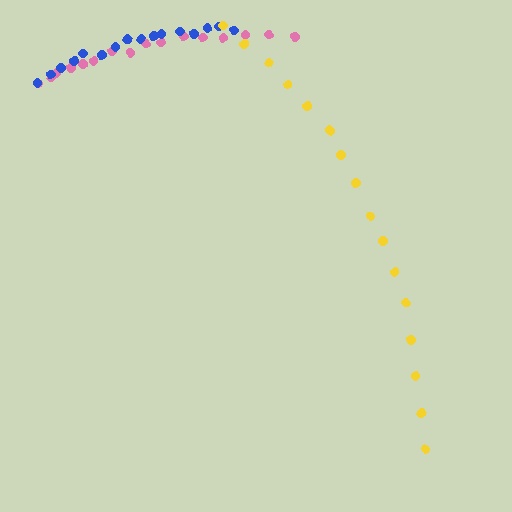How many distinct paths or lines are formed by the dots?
There are 3 distinct paths.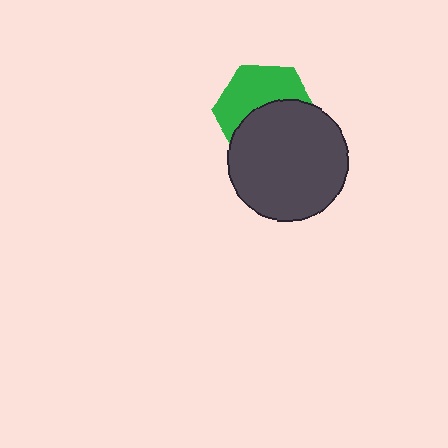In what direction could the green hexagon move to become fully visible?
The green hexagon could move up. That would shift it out from behind the dark gray circle entirely.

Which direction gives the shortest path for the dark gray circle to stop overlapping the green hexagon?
Moving down gives the shortest separation.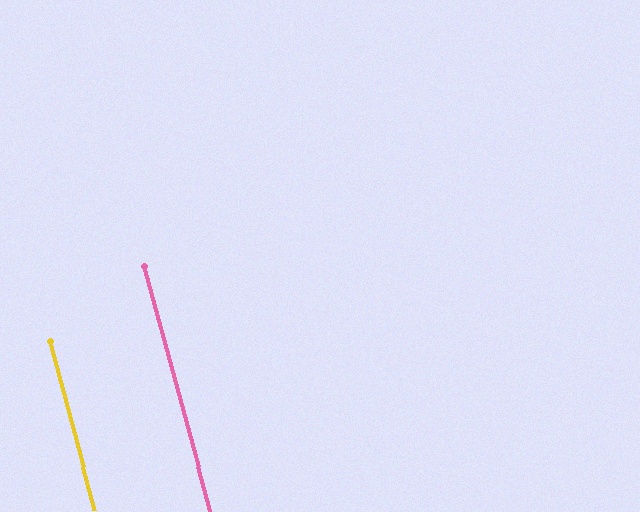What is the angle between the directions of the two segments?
Approximately 0 degrees.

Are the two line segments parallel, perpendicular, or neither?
Parallel — their directions differ by only 0.3°.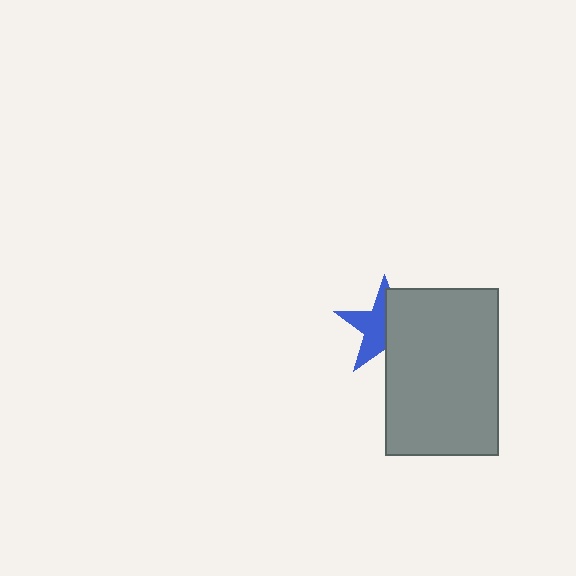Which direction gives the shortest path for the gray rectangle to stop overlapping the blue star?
Moving right gives the shortest separation.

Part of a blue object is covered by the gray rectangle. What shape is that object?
It is a star.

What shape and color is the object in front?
The object in front is a gray rectangle.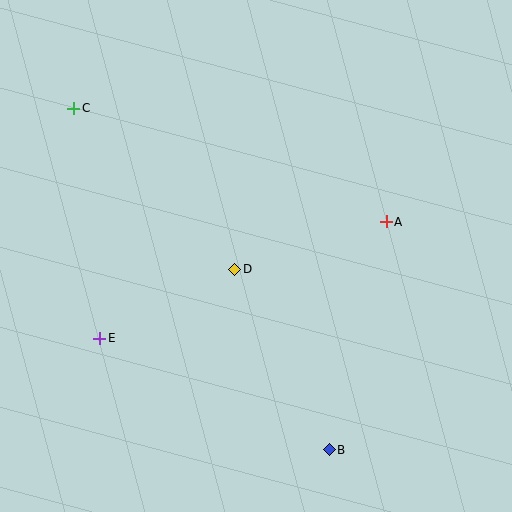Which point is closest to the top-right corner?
Point A is closest to the top-right corner.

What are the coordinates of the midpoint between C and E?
The midpoint between C and E is at (87, 223).